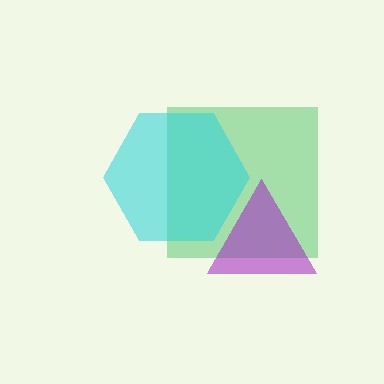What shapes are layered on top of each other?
The layered shapes are: a green square, a cyan hexagon, a purple triangle.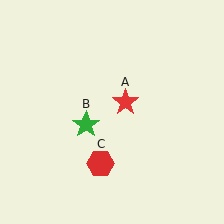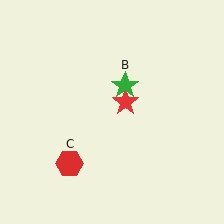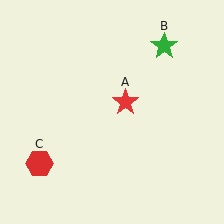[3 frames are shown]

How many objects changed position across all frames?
2 objects changed position: green star (object B), red hexagon (object C).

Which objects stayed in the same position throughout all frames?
Red star (object A) remained stationary.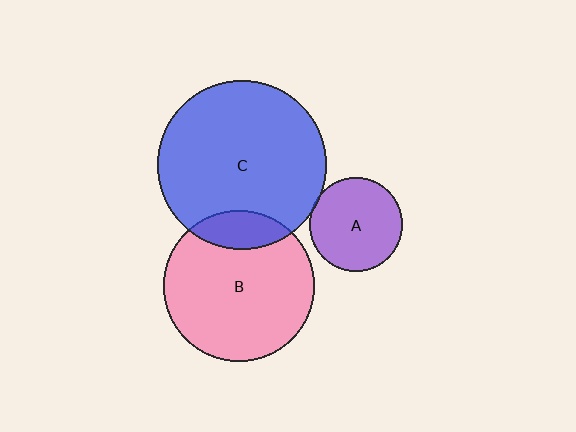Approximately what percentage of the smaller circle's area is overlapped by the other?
Approximately 5%.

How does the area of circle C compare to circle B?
Approximately 1.3 times.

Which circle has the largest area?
Circle C (blue).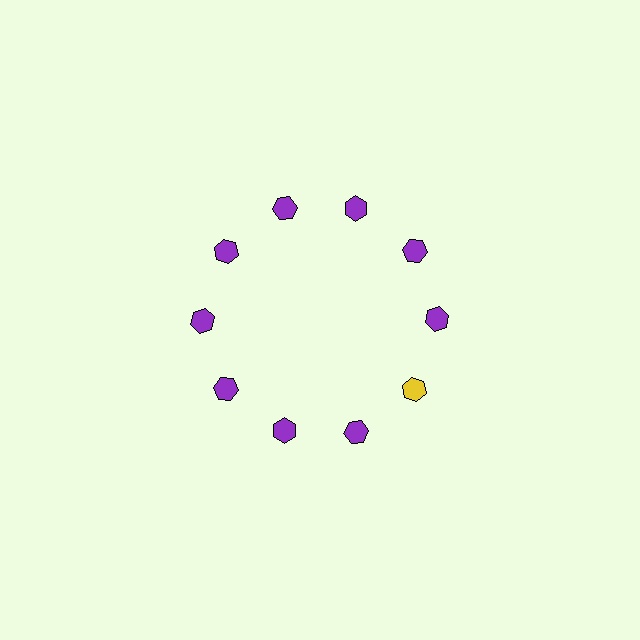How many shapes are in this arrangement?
There are 10 shapes arranged in a ring pattern.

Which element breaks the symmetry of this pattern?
The yellow hexagon at roughly the 4 o'clock position breaks the symmetry. All other shapes are purple hexagons.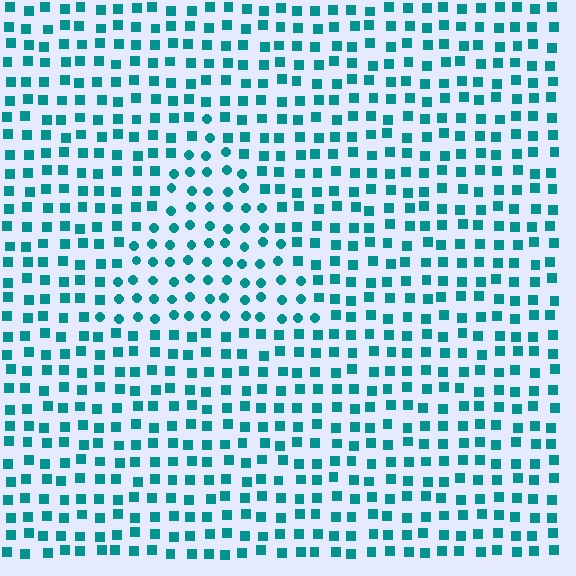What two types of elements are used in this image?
The image uses circles inside the triangle region and squares outside it.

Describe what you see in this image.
The image is filled with small teal elements arranged in a uniform grid. A triangle-shaped region contains circles, while the surrounding area contains squares. The boundary is defined purely by the change in element shape.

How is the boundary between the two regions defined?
The boundary is defined by a change in element shape: circles inside vs. squares outside. All elements share the same color and spacing.